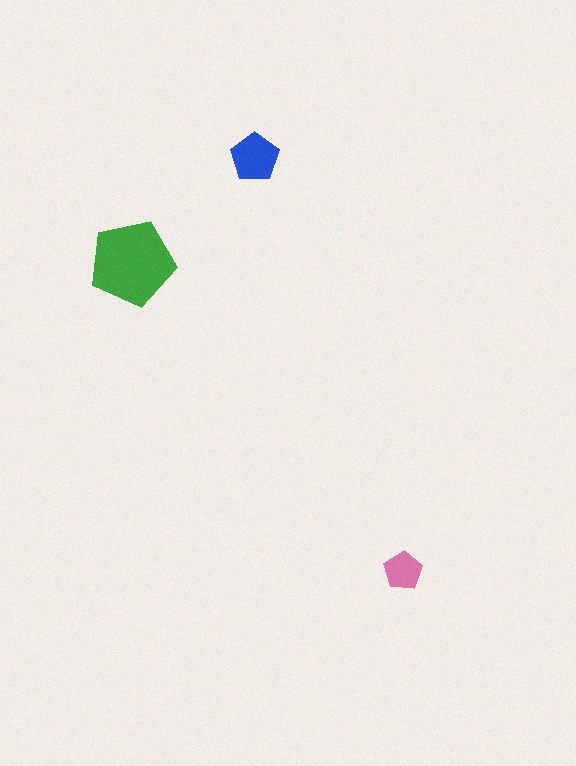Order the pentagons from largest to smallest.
the green one, the blue one, the pink one.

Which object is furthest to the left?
The green pentagon is leftmost.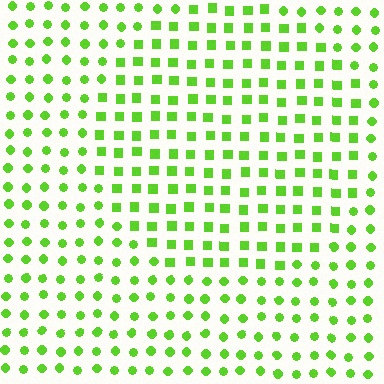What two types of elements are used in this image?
The image uses squares inside the circle region and circles outside it.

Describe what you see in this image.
The image is filled with small lime elements arranged in a uniform grid. A circle-shaped region contains squares, while the surrounding area contains circles. The boundary is defined purely by the change in element shape.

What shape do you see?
I see a circle.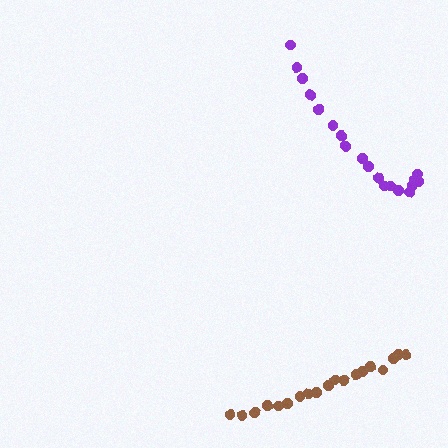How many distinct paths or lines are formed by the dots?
There are 2 distinct paths.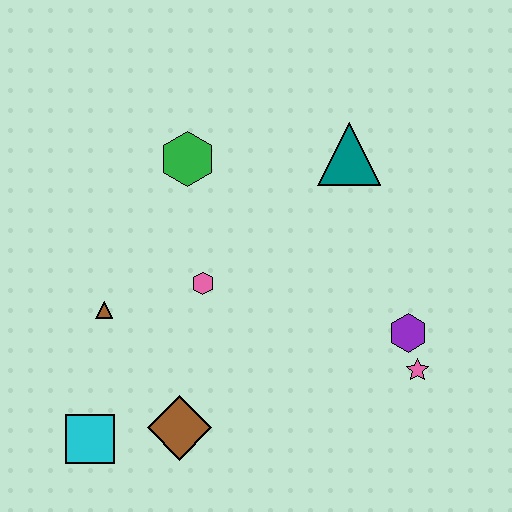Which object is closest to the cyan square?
The brown diamond is closest to the cyan square.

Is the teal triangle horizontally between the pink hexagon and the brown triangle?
No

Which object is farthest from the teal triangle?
The cyan square is farthest from the teal triangle.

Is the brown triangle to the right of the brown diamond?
No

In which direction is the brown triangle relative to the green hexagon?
The brown triangle is below the green hexagon.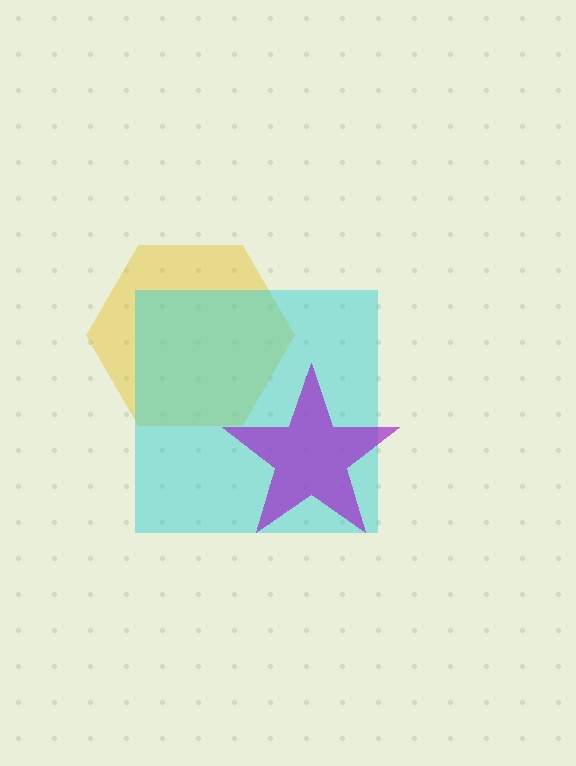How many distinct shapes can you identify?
There are 3 distinct shapes: a yellow hexagon, a cyan square, a purple star.